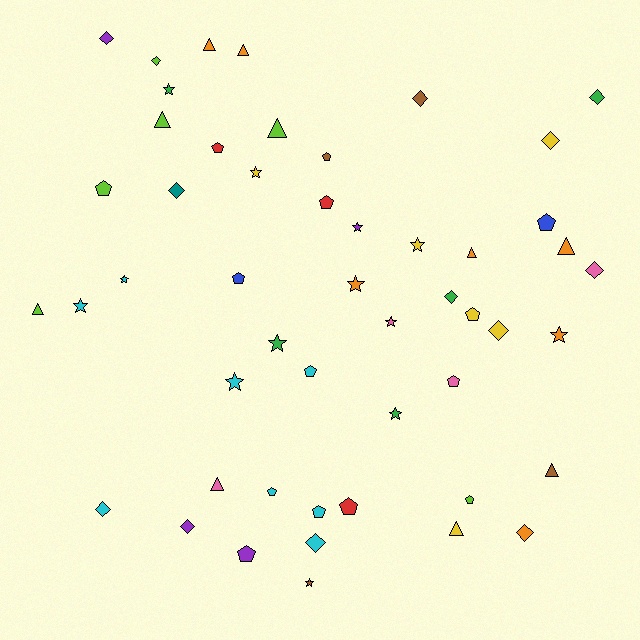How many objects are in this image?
There are 50 objects.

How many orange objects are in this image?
There are 7 orange objects.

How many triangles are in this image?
There are 10 triangles.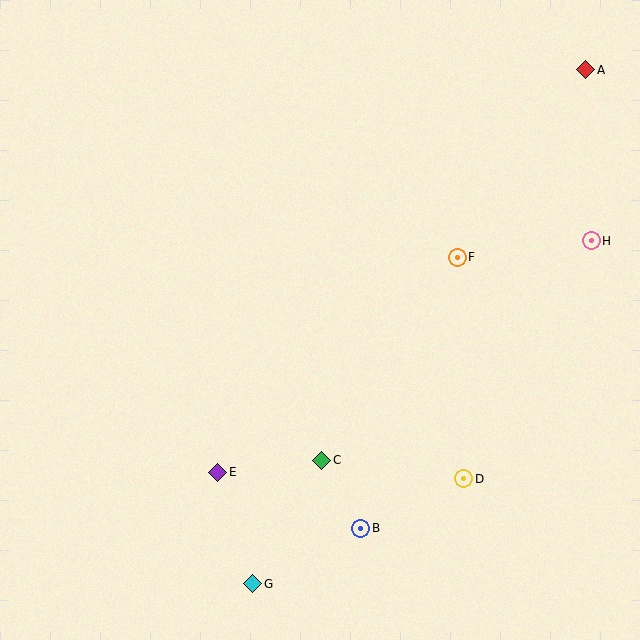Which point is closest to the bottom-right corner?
Point D is closest to the bottom-right corner.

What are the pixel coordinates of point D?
Point D is at (464, 479).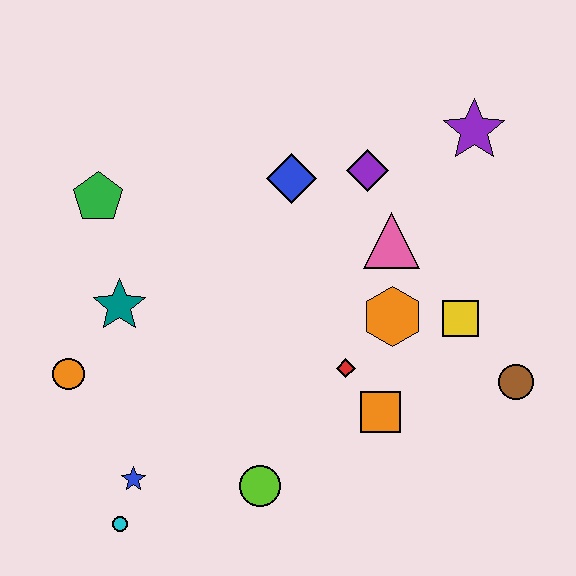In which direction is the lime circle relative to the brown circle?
The lime circle is to the left of the brown circle.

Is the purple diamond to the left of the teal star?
No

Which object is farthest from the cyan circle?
The purple star is farthest from the cyan circle.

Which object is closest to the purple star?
The purple diamond is closest to the purple star.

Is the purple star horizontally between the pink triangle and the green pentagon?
No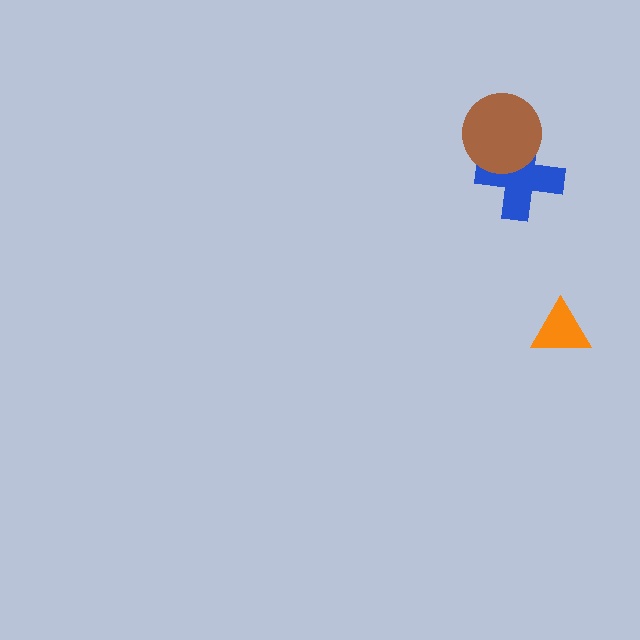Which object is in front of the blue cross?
The brown circle is in front of the blue cross.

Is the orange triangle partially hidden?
No, no other shape covers it.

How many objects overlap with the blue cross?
1 object overlaps with the blue cross.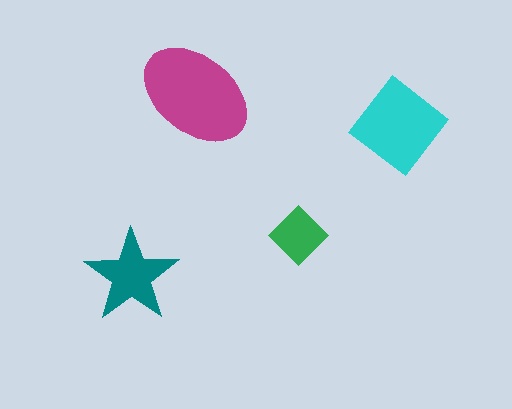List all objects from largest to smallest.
The magenta ellipse, the cyan diamond, the teal star, the green diamond.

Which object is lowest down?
The teal star is bottommost.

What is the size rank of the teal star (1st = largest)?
3rd.